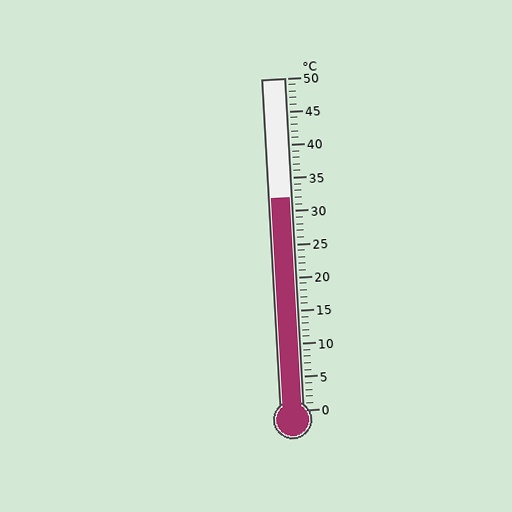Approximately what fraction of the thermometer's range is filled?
The thermometer is filled to approximately 65% of its range.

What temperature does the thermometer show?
The thermometer shows approximately 32°C.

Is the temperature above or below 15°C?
The temperature is above 15°C.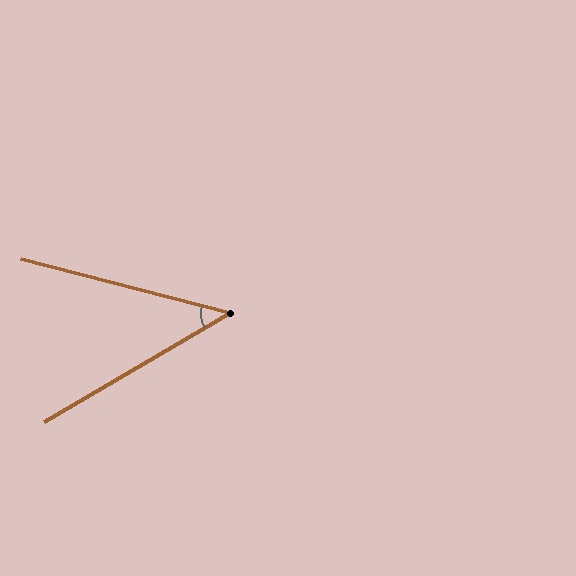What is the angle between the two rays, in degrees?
Approximately 45 degrees.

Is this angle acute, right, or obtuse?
It is acute.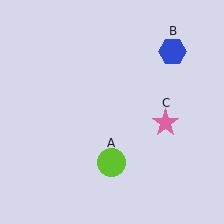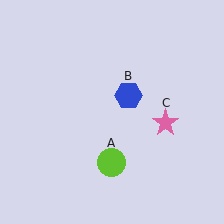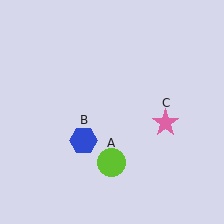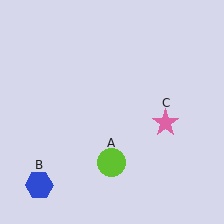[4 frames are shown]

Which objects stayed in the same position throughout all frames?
Lime circle (object A) and pink star (object C) remained stationary.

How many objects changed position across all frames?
1 object changed position: blue hexagon (object B).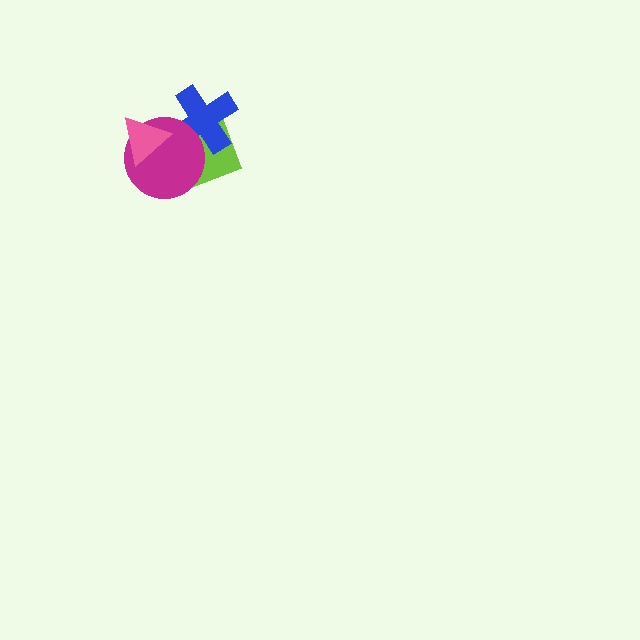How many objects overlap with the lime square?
2 objects overlap with the lime square.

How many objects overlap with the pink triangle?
1 object overlaps with the pink triangle.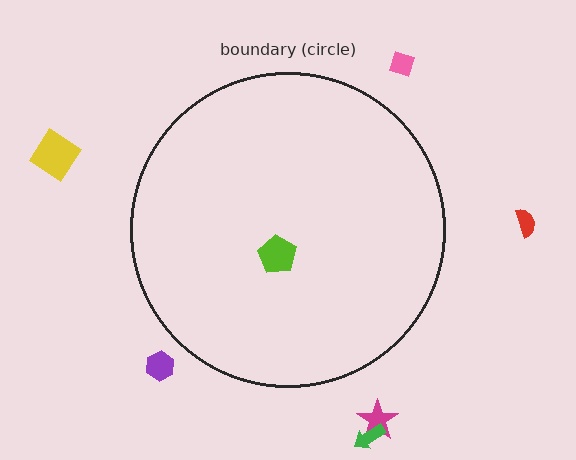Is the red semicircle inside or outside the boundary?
Outside.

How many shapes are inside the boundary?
1 inside, 6 outside.